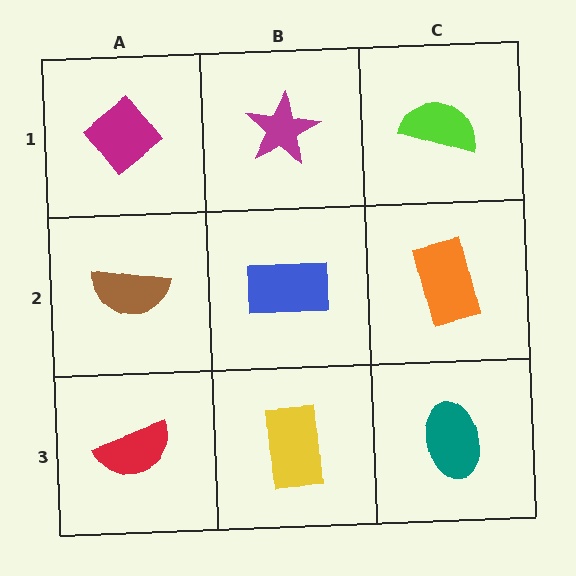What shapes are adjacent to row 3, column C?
An orange rectangle (row 2, column C), a yellow rectangle (row 3, column B).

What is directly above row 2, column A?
A magenta diamond.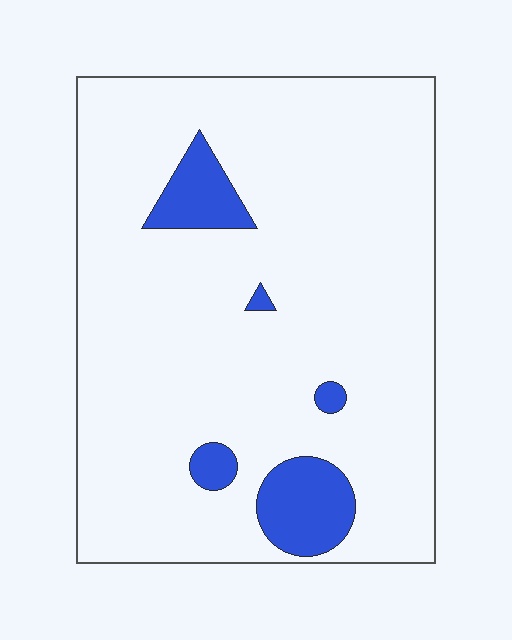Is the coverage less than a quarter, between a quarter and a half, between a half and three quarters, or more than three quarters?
Less than a quarter.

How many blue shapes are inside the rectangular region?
5.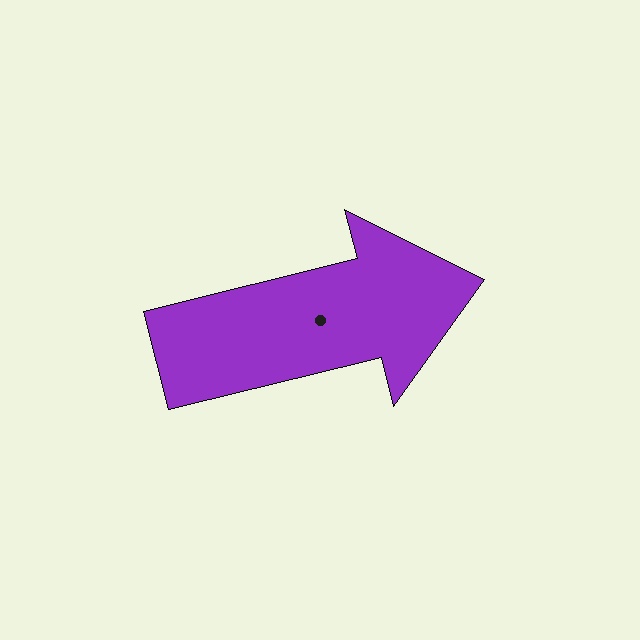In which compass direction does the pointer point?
East.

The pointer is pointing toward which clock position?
Roughly 3 o'clock.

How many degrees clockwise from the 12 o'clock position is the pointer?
Approximately 76 degrees.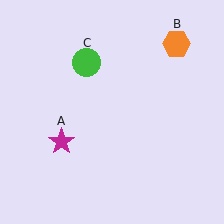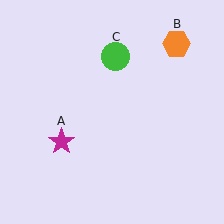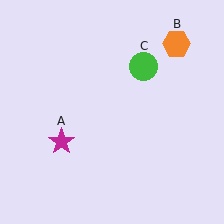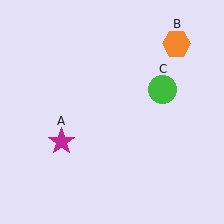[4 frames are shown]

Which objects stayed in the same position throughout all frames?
Magenta star (object A) and orange hexagon (object B) remained stationary.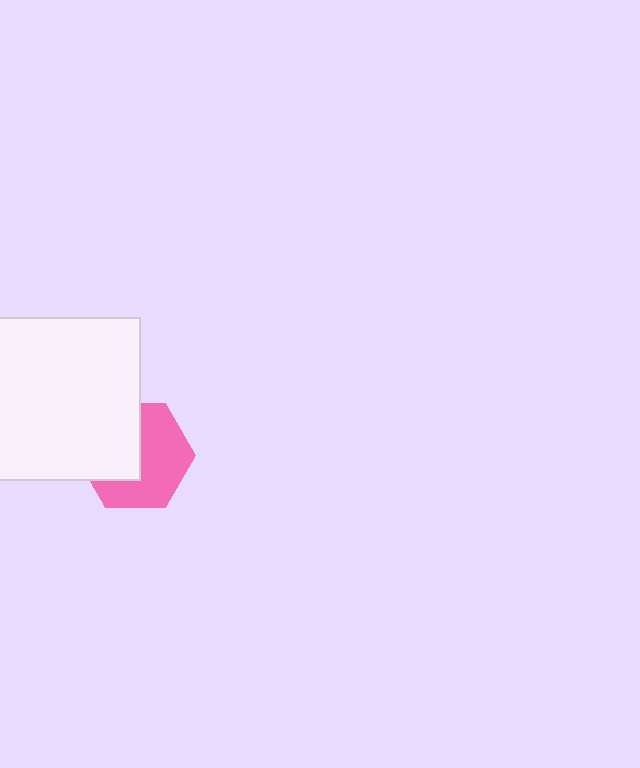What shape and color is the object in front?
The object in front is a white square.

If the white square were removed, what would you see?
You would see the complete pink hexagon.